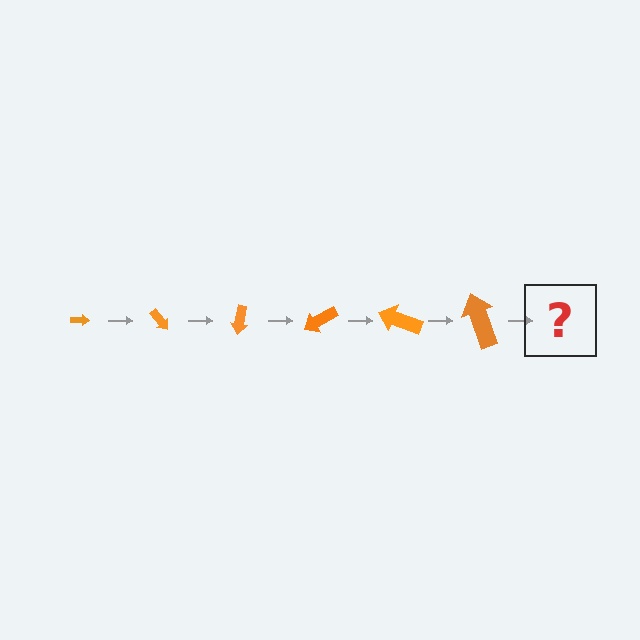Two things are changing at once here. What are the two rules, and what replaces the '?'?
The two rules are that the arrow grows larger each step and it rotates 50 degrees each step. The '?' should be an arrow, larger than the previous one and rotated 300 degrees from the start.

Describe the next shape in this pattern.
It should be an arrow, larger than the previous one and rotated 300 degrees from the start.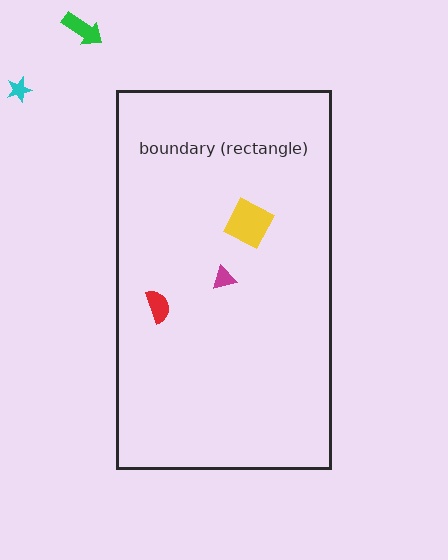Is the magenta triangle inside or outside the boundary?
Inside.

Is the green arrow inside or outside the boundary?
Outside.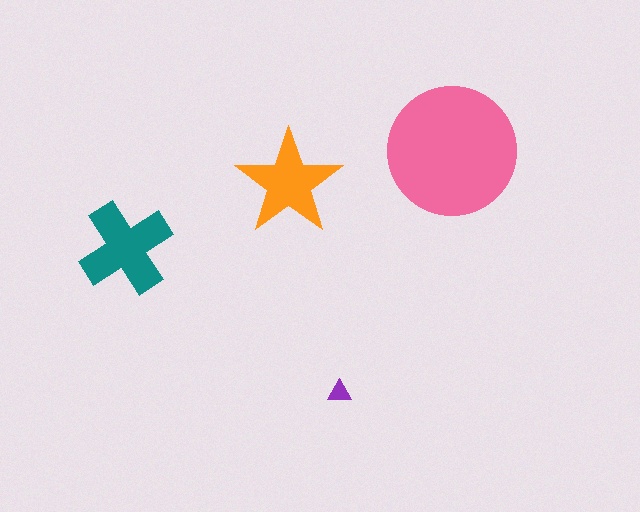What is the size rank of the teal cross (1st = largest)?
2nd.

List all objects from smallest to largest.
The purple triangle, the orange star, the teal cross, the pink circle.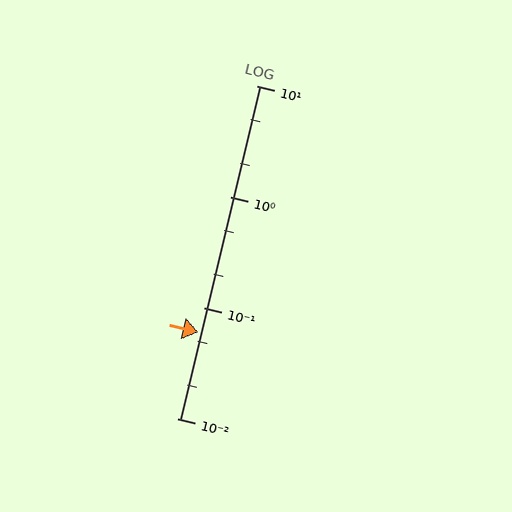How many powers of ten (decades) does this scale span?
The scale spans 3 decades, from 0.01 to 10.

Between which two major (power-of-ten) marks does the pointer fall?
The pointer is between 0.01 and 0.1.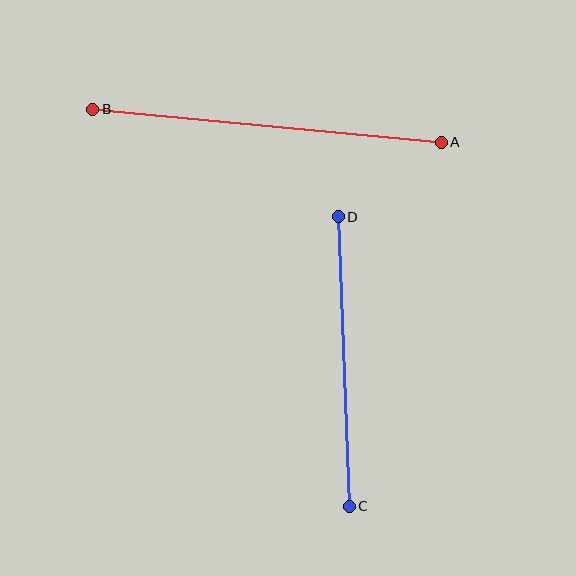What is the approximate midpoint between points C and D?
The midpoint is at approximately (344, 362) pixels.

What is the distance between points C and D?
The distance is approximately 290 pixels.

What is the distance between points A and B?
The distance is approximately 350 pixels.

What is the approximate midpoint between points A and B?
The midpoint is at approximately (267, 126) pixels.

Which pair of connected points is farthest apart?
Points A and B are farthest apart.